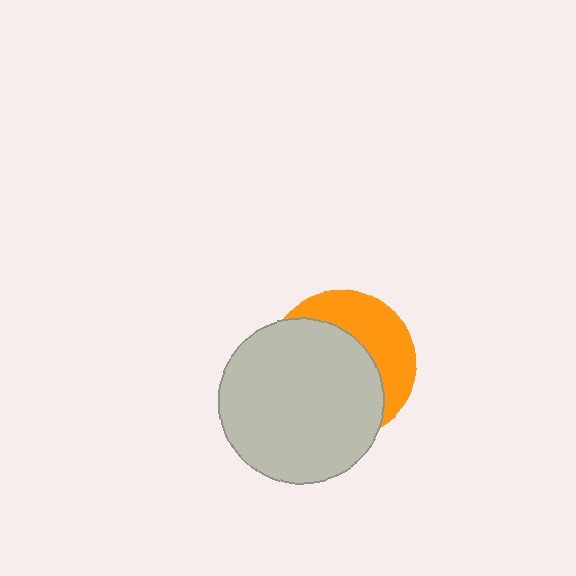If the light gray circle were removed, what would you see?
You would see the complete orange circle.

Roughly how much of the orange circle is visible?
A small part of it is visible (roughly 37%).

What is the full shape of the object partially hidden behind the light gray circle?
The partially hidden object is an orange circle.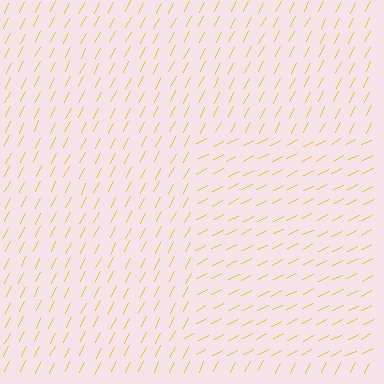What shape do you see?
I see a rectangle.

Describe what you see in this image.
The image is filled with small yellow line segments. A rectangle region in the image has lines oriented differently from the surrounding lines, creating a visible texture boundary.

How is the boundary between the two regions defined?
The boundary is defined purely by a change in line orientation (approximately 36 degrees difference). All lines are the same color and thickness.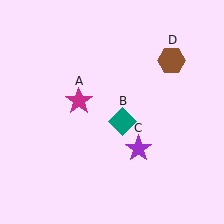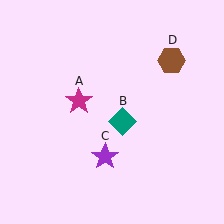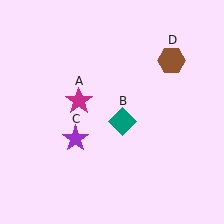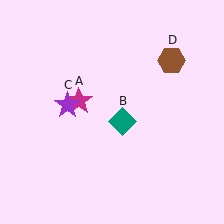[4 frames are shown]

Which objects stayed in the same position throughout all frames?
Magenta star (object A) and teal diamond (object B) and brown hexagon (object D) remained stationary.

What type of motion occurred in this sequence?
The purple star (object C) rotated clockwise around the center of the scene.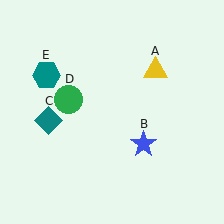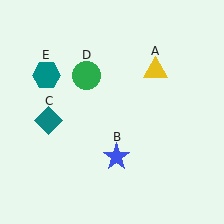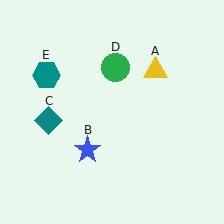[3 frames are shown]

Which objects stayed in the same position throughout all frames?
Yellow triangle (object A) and teal diamond (object C) and teal hexagon (object E) remained stationary.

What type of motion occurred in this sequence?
The blue star (object B), green circle (object D) rotated clockwise around the center of the scene.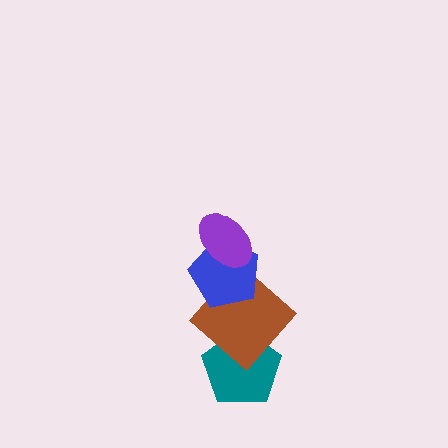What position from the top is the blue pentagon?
The blue pentagon is 2nd from the top.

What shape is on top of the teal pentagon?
The brown diamond is on top of the teal pentagon.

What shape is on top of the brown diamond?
The blue pentagon is on top of the brown diamond.